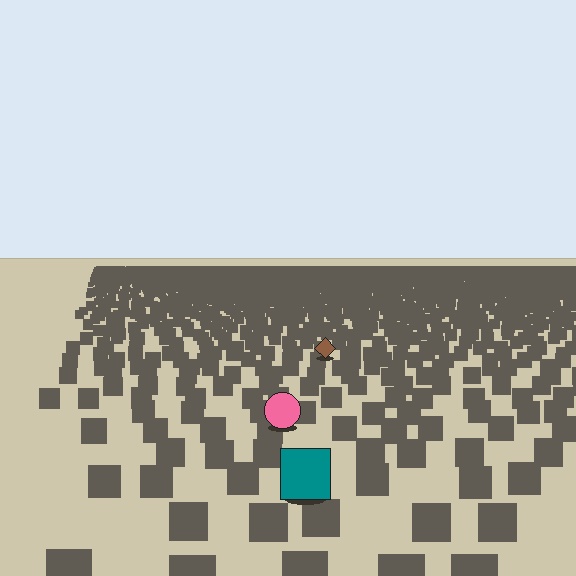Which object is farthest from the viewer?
The brown diamond is farthest from the viewer. It appears smaller and the ground texture around it is denser.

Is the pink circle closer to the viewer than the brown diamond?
Yes. The pink circle is closer — you can tell from the texture gradient: the ground texture is coarser near it.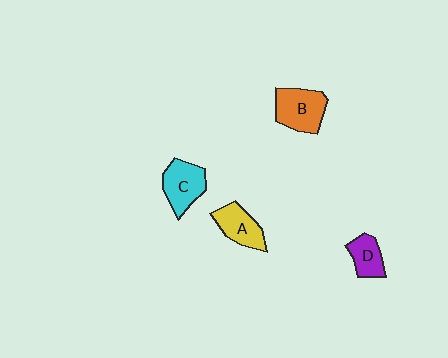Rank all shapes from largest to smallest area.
From largest to smallest: B (orange), C (cyan), A (yellow), D (purple).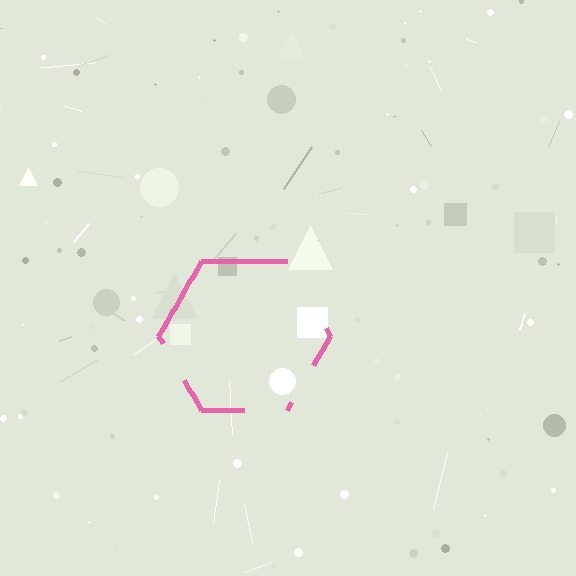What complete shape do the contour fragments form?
The contour fragments form a hexagon.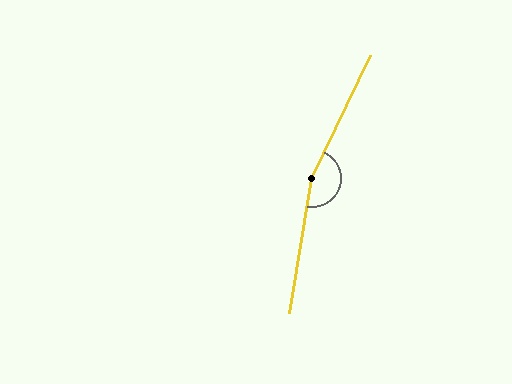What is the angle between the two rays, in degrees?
Approximately 164 degrees.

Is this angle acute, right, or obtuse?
It is obtuse.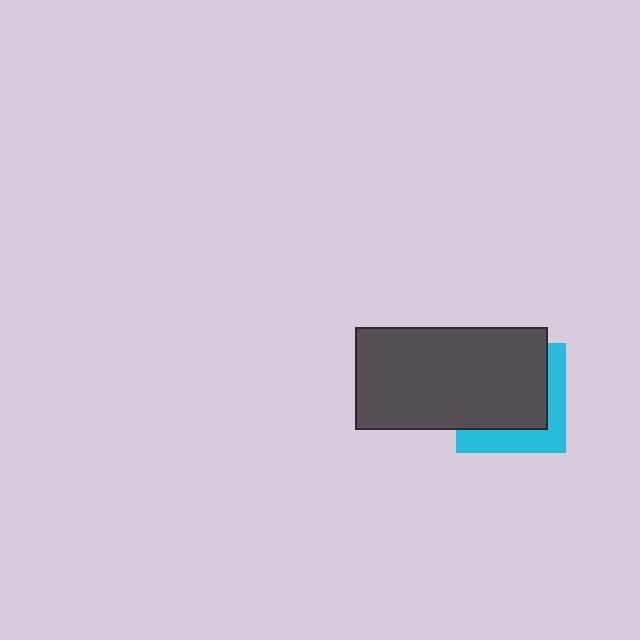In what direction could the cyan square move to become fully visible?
The cyan square could move toward the lower-right. That would shift it out from behind the dark gray rectangle entirely.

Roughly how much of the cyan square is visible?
A small part of it is visible (roughly 35%).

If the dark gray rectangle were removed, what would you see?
You would see the complete cyan square.